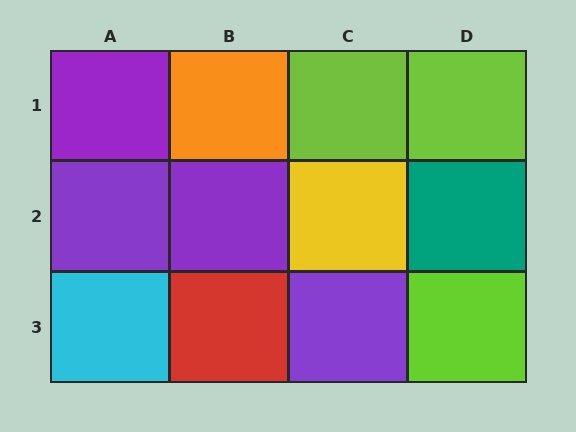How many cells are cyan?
1 cell is cyan.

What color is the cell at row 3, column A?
Cyan.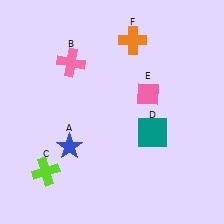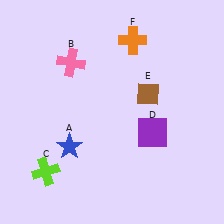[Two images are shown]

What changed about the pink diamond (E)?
In Image 1, E is pink. In Image 2, it changed to brown.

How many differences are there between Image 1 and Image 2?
There are 2 differences between the two images.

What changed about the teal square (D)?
In Image 1, D is teal. In Image 2, it changed to purple.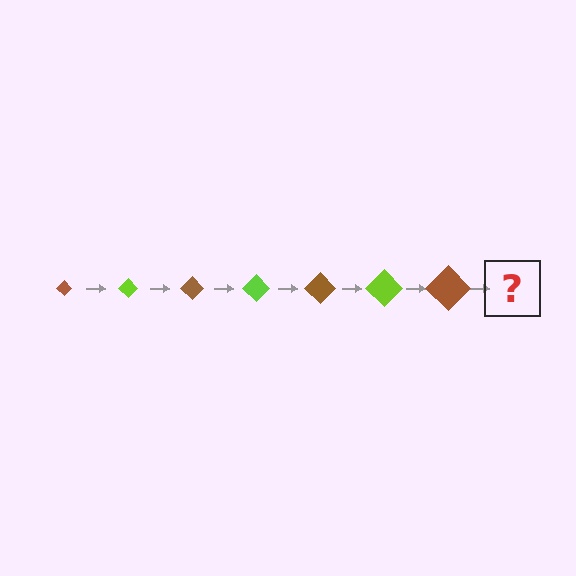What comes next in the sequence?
The next element should be a lime diamond, larger than the previous one.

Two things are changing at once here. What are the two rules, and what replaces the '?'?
The two rules are that the diamond grows larger each step and the color cycles through brown and lime. The '?' should be a lime diamond, larger than the previous one.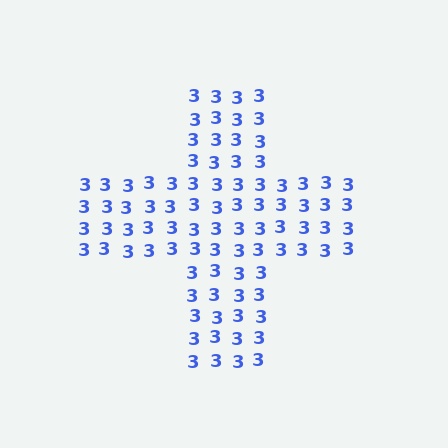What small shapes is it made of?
It is made of small digit 3's.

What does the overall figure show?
The overall figure shows a cross.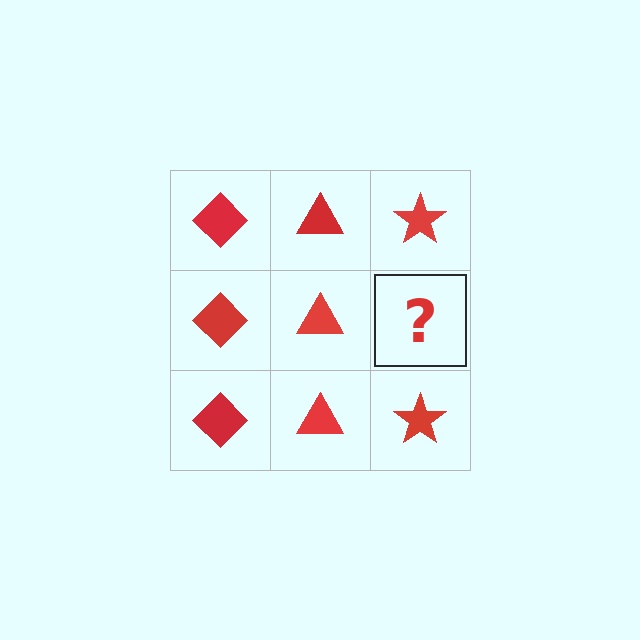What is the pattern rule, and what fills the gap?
The rule is that each column has a consistent shape. The gap should be filled with a red star.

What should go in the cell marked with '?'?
The missing cell should contain a red star.